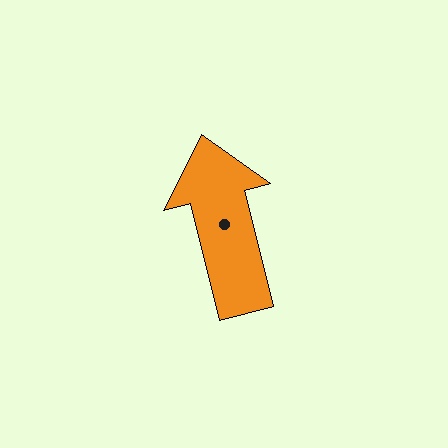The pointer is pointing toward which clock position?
Roughly 12 o'clock.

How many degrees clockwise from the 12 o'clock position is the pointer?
Approximately 346 degrees.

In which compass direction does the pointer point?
North.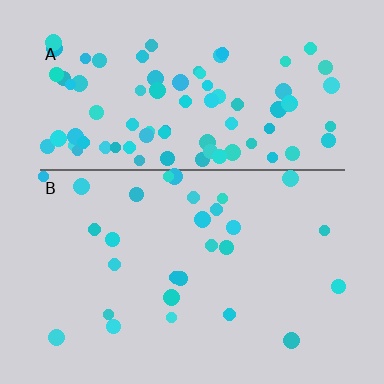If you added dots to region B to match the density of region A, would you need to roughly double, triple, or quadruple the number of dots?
Approximately triple.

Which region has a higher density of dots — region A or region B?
A (the top).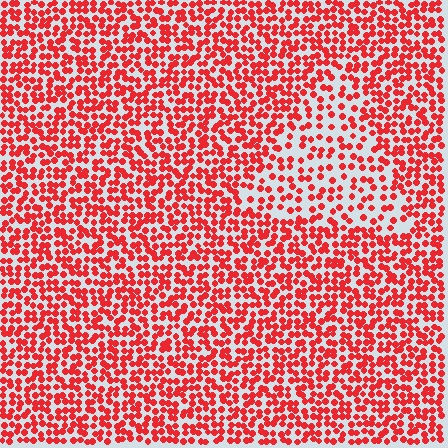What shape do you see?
I see a triangle.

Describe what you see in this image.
The image contains small red elements arranged at two different densities. A triangle-shaped region is visible where the elements are less densely packed than the surrounding area.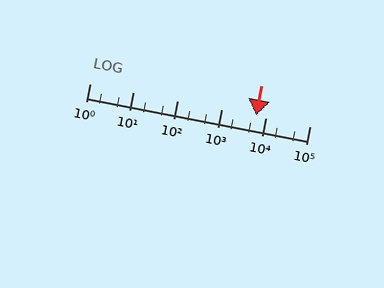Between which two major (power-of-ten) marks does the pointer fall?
The pointer is between 1000 and 10000.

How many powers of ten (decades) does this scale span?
The scale spans 5 decades, from 1 to 100000.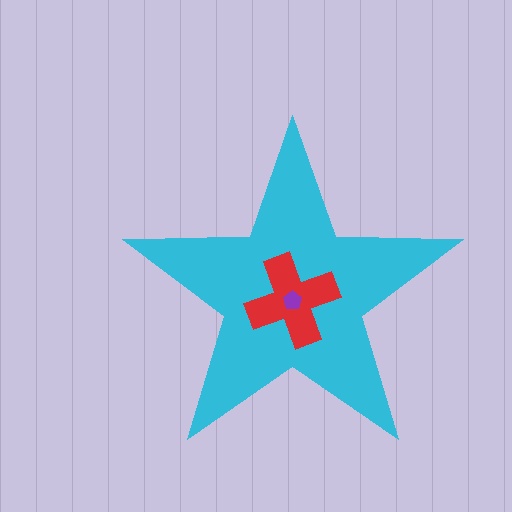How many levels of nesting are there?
3.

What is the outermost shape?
The cyan star.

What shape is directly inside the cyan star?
The red cross.